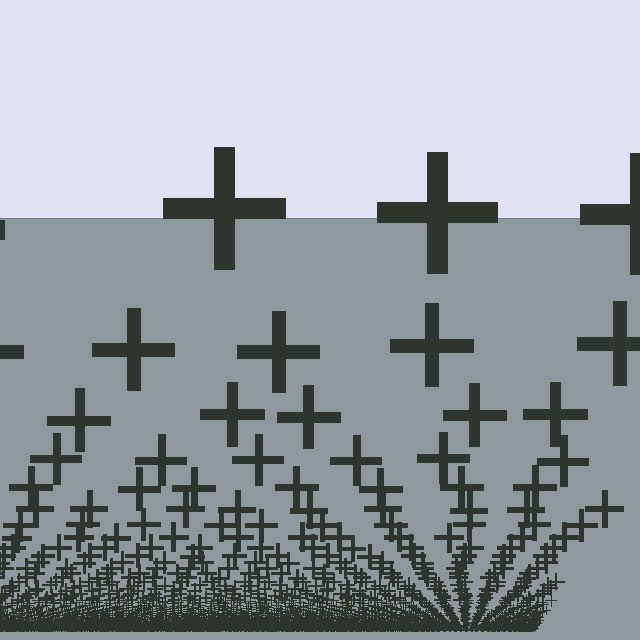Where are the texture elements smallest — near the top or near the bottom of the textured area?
Near the bottom.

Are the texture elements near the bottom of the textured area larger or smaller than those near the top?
Smaller. The gradient is inverted — elements near the bottom are smaller and denser.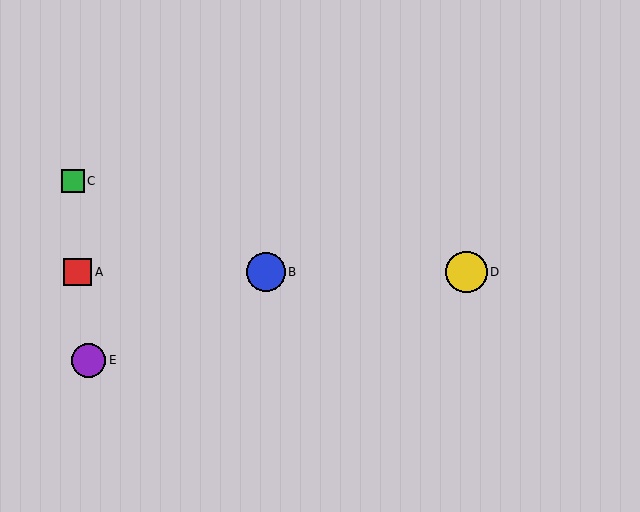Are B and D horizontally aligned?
Yes, both are at y≈272.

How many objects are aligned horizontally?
3 objects (A, B, D) are aligned horizontally.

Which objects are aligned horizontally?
Objects A, B, D are aligned horizontally.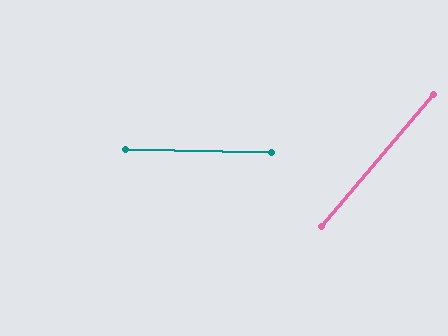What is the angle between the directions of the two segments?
Approximately 51 degrees.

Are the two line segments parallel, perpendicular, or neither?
Neither parallel nor perpendicular — they differ by about 51°.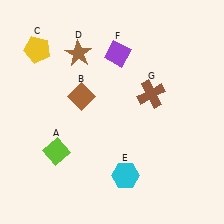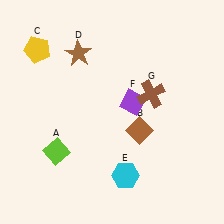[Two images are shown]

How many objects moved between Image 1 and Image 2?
2 objects moved between the two images.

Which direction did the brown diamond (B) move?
The brown diamond (B) moved right.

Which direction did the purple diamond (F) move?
The purple diamond (F) moved down.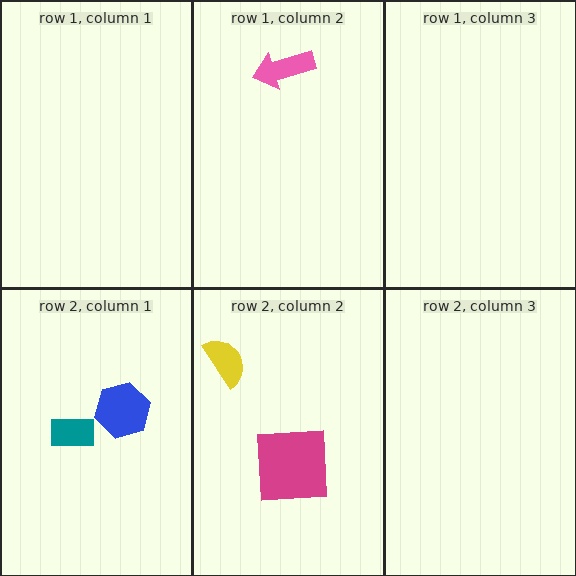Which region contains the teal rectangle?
The row 2, column 1 region.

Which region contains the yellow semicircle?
The row 2, column 2 region.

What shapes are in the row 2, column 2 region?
The yellow semicircle, the magenta square.